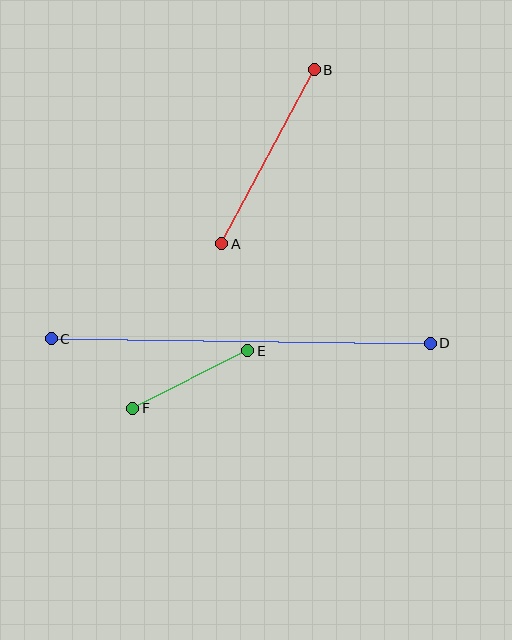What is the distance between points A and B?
The distance is approximately 197 pixels.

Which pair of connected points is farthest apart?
Points C and D are farthest apart.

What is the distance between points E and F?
The distance is approximately 129 pixels.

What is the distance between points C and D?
The distance is approximately 379 pixels.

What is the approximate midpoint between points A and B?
The midpoint is at approximately (268, 157) pixels.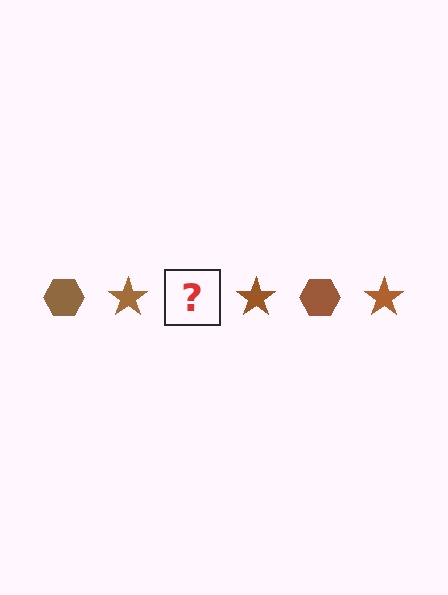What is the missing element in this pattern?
The missing element is a brown hexagon.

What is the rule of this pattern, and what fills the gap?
The rule is that the pattern cycles through hexagon, star shapes in brown. The gap should be filled with a brown hexagon.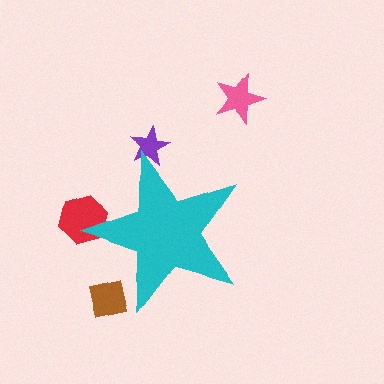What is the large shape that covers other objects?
A cyan star.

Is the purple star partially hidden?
Yes, the purple star is partially hidden behind the cyan star.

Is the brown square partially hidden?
Yes, the brown square is partially hidden behind the cyan star.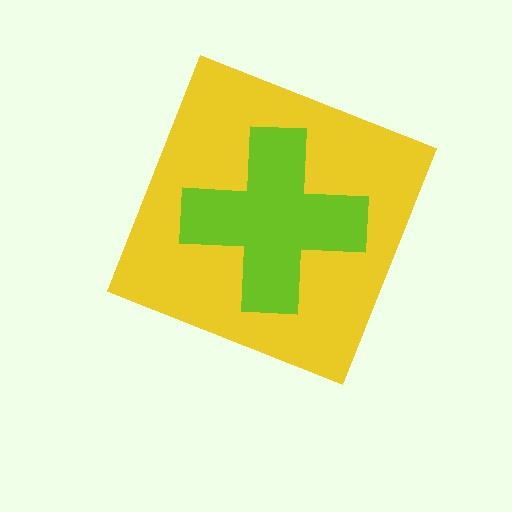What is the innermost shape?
The lime cross.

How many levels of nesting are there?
2.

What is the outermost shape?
The yellow diamond.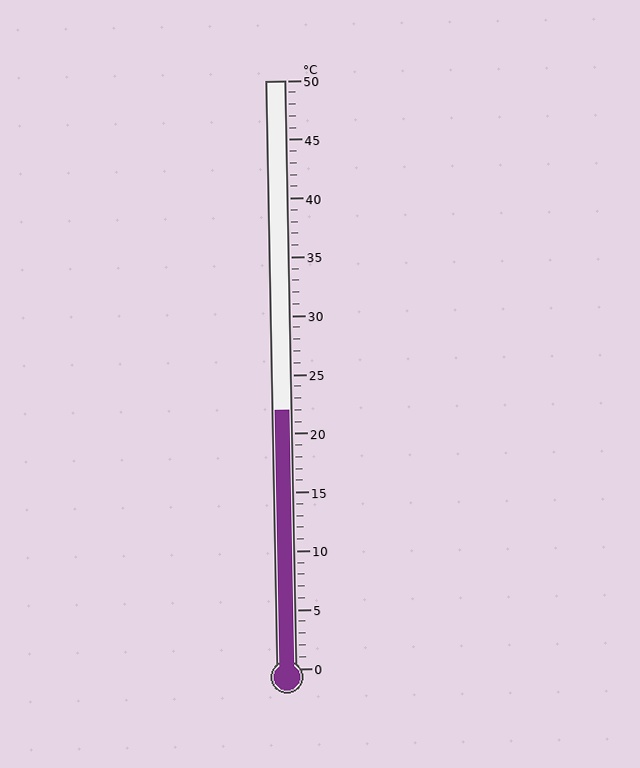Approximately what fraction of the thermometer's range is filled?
The thermometer is filled to approximately 45% of its range.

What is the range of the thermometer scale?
The thermometer scale ranges from 0°C to 50°C.